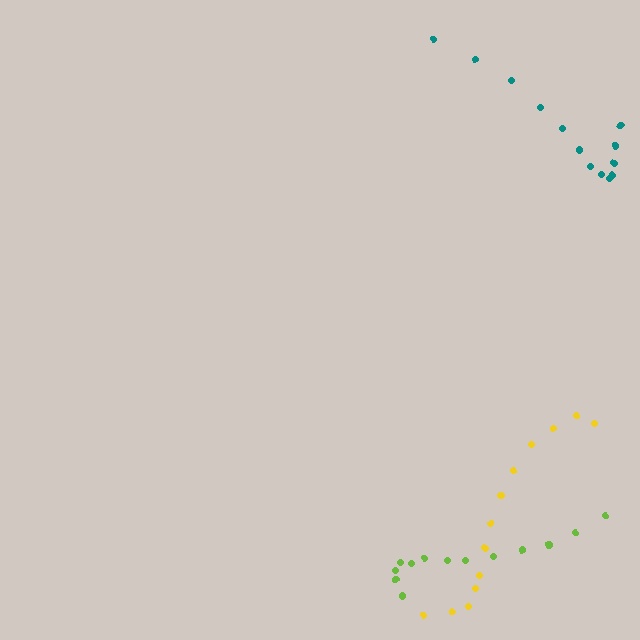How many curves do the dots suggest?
There are 3 distinct paths.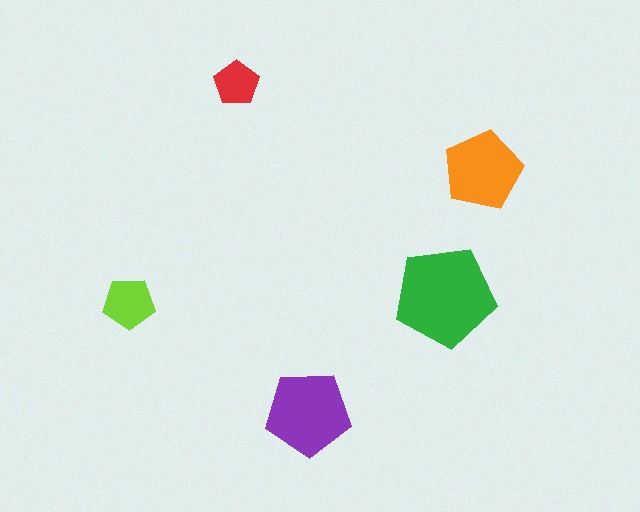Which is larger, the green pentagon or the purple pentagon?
The green one.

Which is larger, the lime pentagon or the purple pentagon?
The purple one.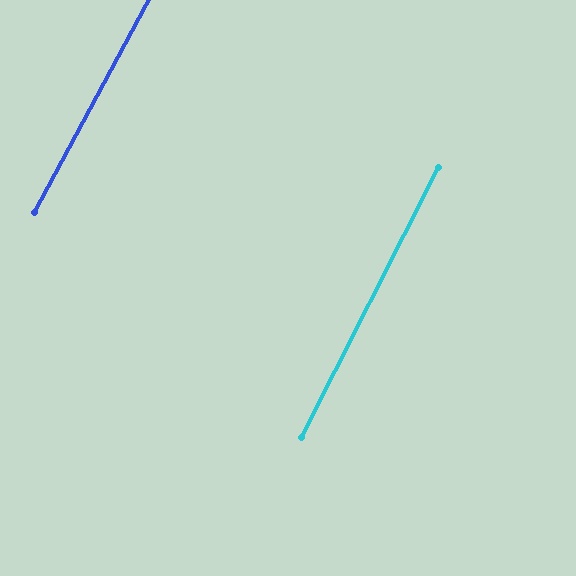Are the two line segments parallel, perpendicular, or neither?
Parallel — their directions differ by only 1.3°.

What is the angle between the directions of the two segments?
Approximately 1 degree.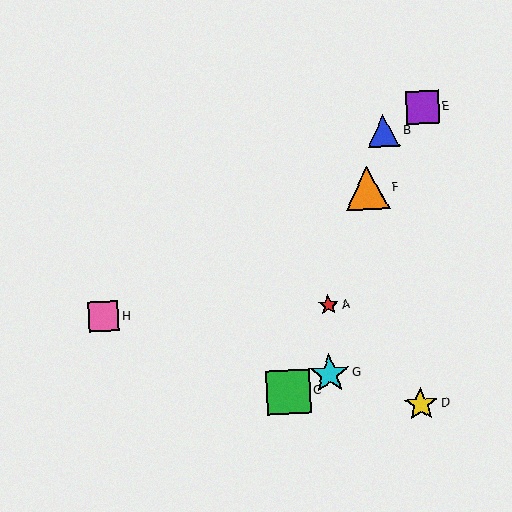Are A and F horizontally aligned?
No, A is at y≈305 and F is at y≈188.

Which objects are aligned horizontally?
Objects A, H are aligned horizontally.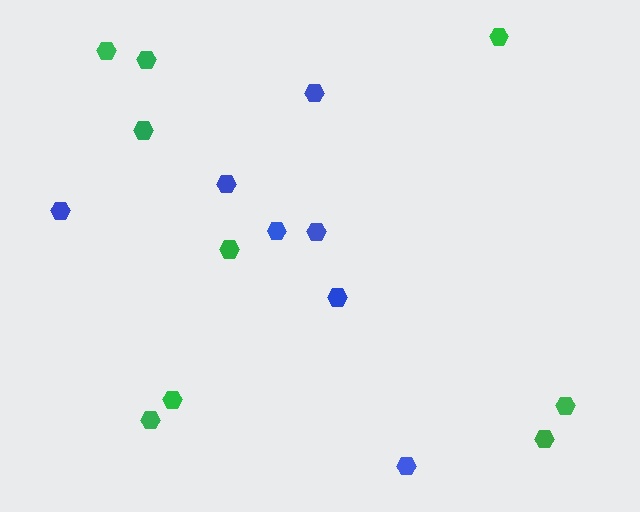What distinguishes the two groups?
There are 2 groups: one group of green hexagons (9) and one group of blue hexagons (7).